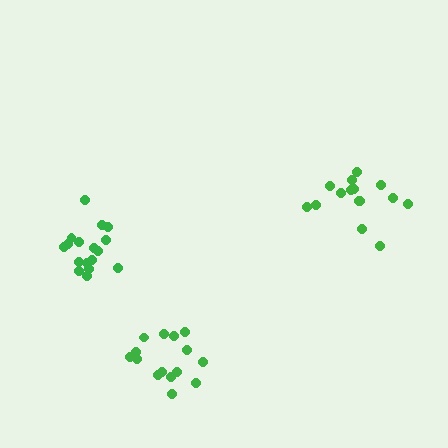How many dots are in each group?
Group 1: 17 dots, Group 2: 15 dots, Group 3: 15 dots (47 total).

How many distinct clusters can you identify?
There are 3 distinct clusters.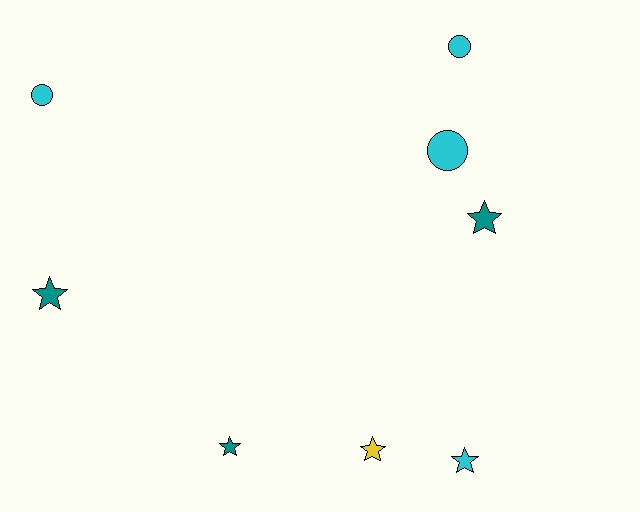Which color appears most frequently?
Cyan, with 4 objects.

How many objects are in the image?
There are 8 objects.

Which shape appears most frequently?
Star, with 5 objects.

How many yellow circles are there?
There are no yellow circles.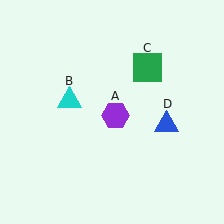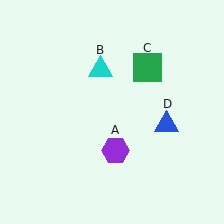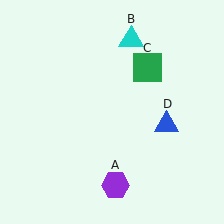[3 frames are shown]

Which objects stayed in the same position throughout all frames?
Green square (object C) and blue triangle (object D) remained stationary.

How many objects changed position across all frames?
2 objects changed position: purple hexagon (object A), cyan triangle (object B).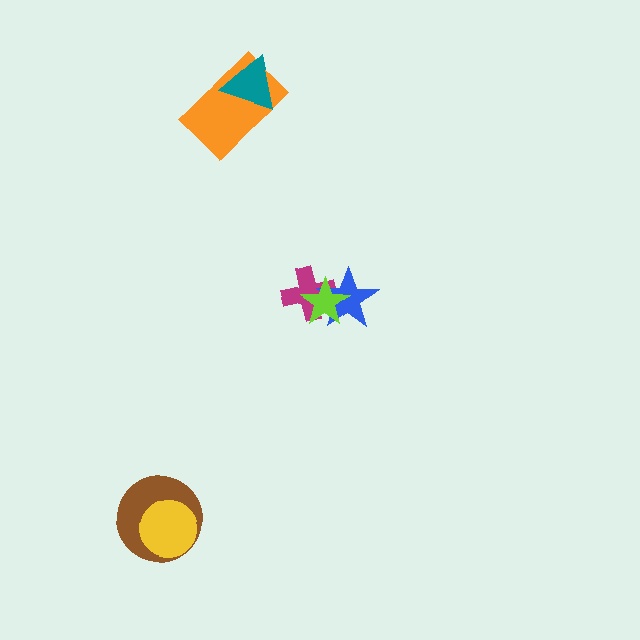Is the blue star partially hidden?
Yes, it is partially covered by another shape.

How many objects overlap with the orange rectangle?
1 object overlaps with the orange rectangle.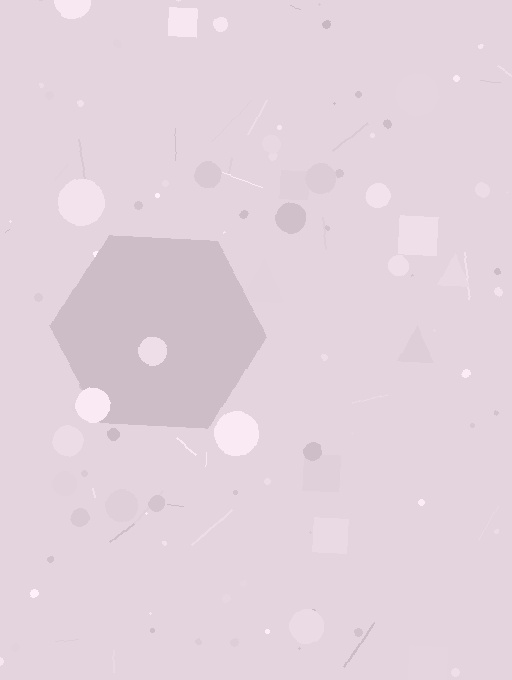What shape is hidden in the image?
A hexagon is hidden in the image.